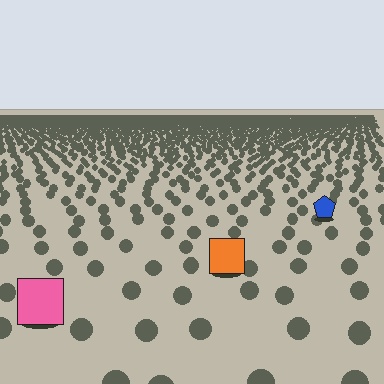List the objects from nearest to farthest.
From nearest to farthest: the pink square, the orange square, the blue pentagon.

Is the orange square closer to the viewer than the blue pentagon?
Yes. The orange square is closer — you can tell from the texture gradient: the ground texture is coarser near it.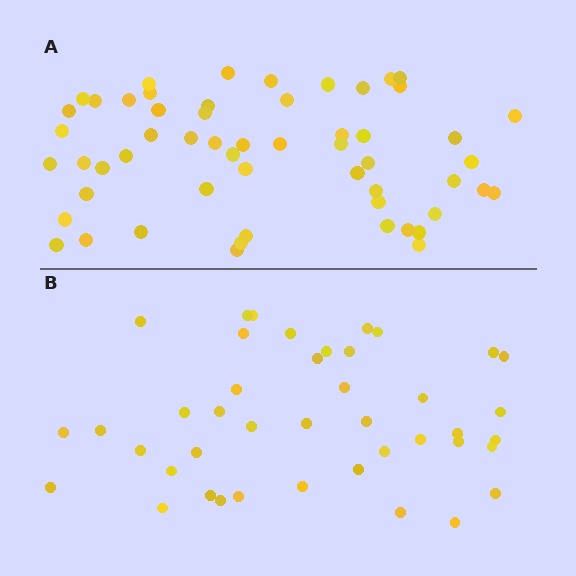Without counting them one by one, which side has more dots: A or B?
Region A (the top region) has more dots.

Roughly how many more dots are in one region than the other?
Region A has approximately 15 more dots than region B.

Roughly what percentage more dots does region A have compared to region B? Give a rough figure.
About 35% more.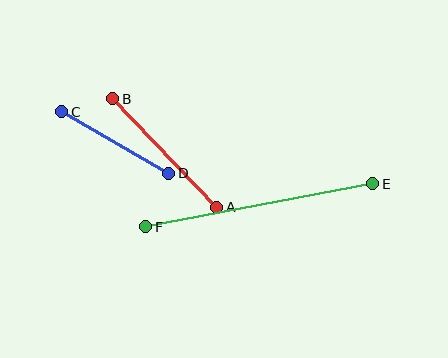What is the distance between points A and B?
The distance is approximately 150 pixels.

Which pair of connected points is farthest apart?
Points E and F are farthest apart.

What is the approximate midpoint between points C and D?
The midpoint is at approximately (115, 143) pixels.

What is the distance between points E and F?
The distance is approximately 231 pixels.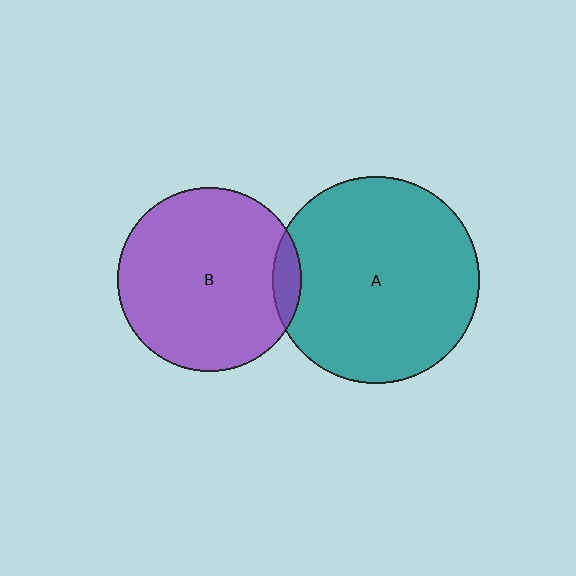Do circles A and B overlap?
Yes.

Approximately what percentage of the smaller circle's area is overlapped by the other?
Approximately 10%.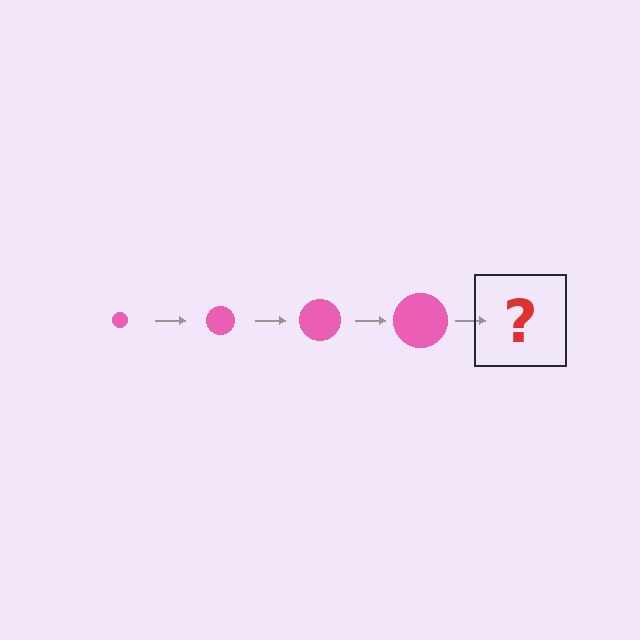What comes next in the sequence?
The next element should be a pink circle, larger than the previous one.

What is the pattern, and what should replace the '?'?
The pattern is that the circle gets progressively larger each step. The '?' should be a pink circle, larger than the previous one.